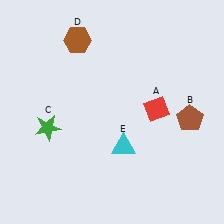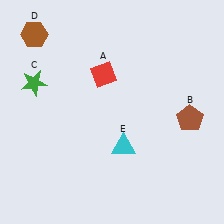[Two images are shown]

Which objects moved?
The objects that moved are: the red diamond (A), the green star (C), the brown hexagon (D).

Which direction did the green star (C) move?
The green star (C) moved up.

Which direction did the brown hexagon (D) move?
The brown hexagon (D) moved left.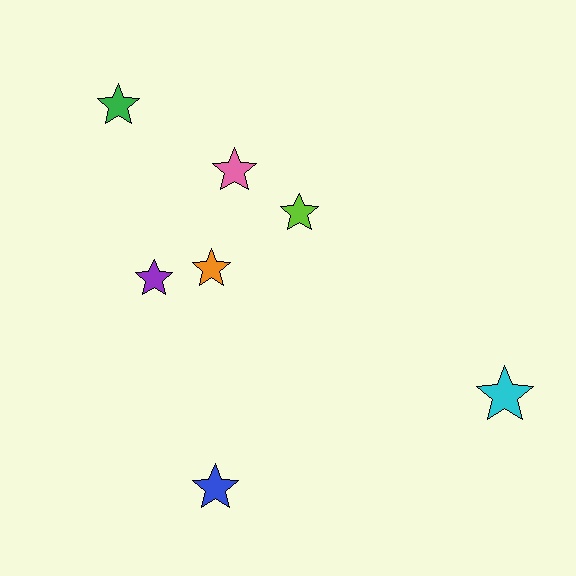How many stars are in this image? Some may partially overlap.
There are 7 stars.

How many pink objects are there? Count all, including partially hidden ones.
There is 1 pink object.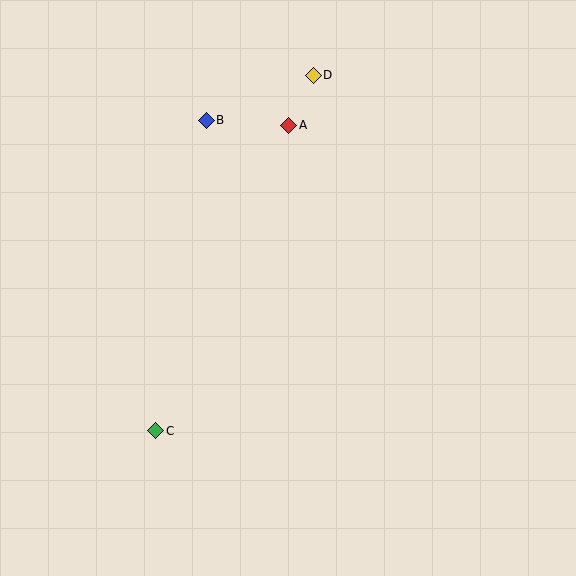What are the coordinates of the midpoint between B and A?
The midpoint between B and A is at (248, 123).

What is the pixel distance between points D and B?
The distance between D and B is 116 pixels.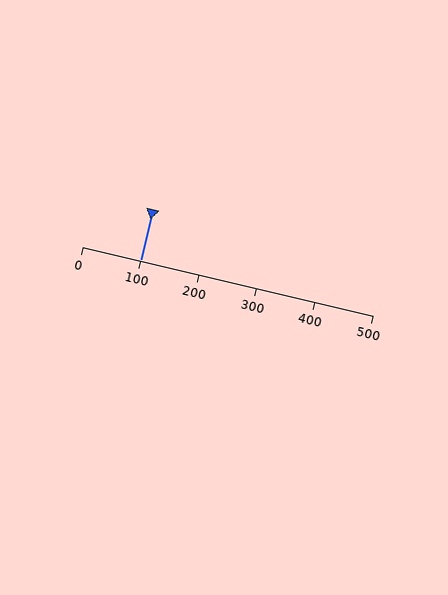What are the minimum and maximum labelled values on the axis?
The axis runs from 0 to 500.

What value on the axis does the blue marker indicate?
The marker indicates approximately 100.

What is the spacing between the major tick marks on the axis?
The major ticks are spaced 100 apart.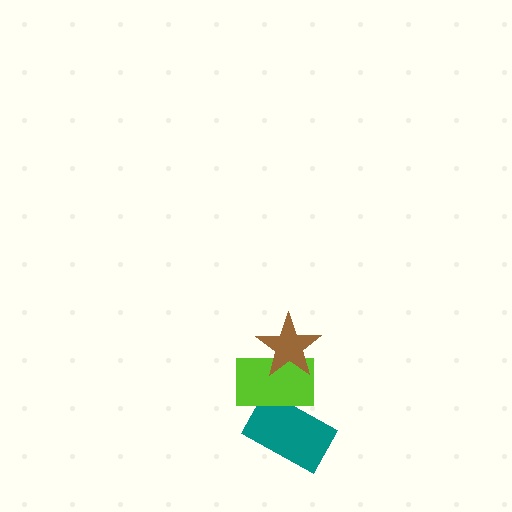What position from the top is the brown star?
The brown star is 1st from the top.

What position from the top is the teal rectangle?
The teal rectangle is 3rd from the top.